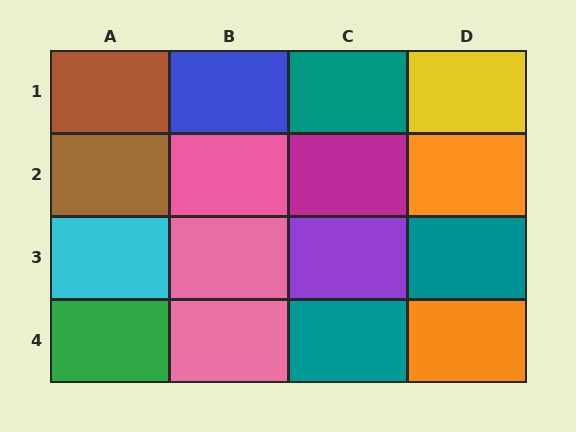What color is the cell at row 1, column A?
Brown.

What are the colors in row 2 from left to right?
Brown, pink, magenta, orange.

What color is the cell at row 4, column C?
Teal.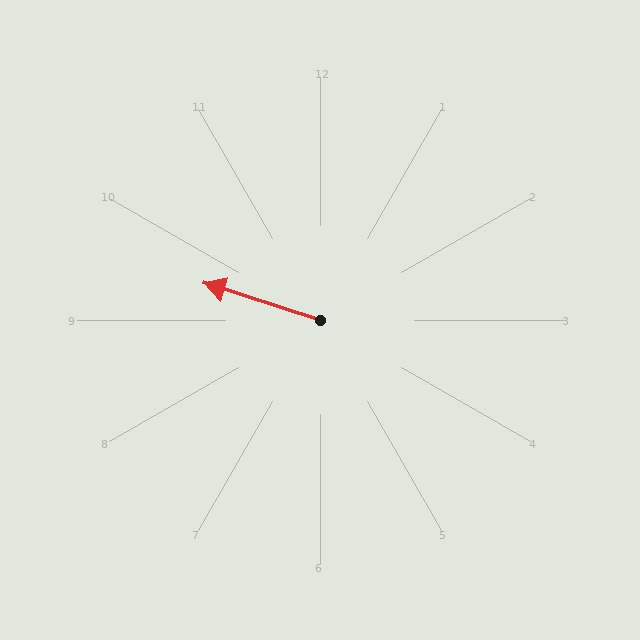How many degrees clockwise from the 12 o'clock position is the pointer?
Approximately 288 degrees.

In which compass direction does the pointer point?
West.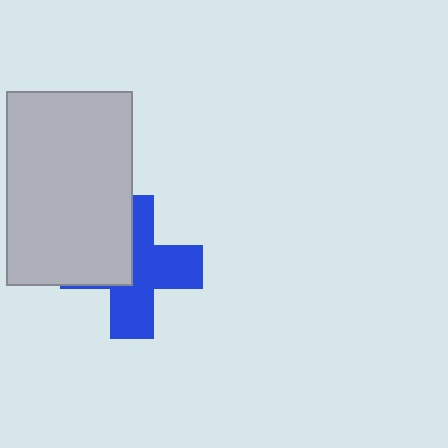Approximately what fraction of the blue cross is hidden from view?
Roughly 39% of the blue cross is hidden behind the light gray rectangle.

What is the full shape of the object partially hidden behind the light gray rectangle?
The partially hidden object is a blue cross.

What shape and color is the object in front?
The object in front is a light gray rectangle.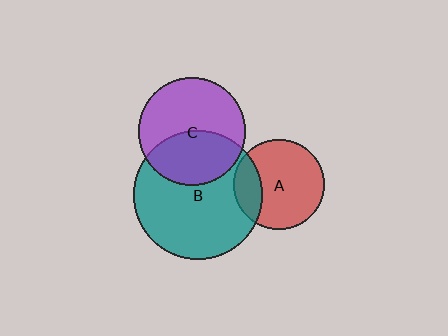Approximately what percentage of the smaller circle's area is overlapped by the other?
Approximately 20%.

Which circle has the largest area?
Circle B (teal).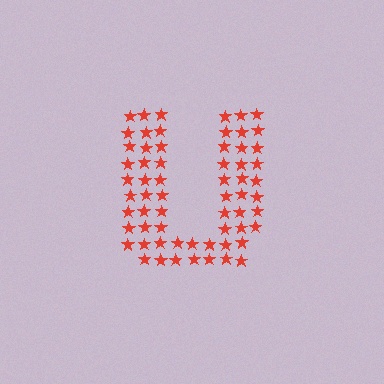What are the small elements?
The small elements are stars.